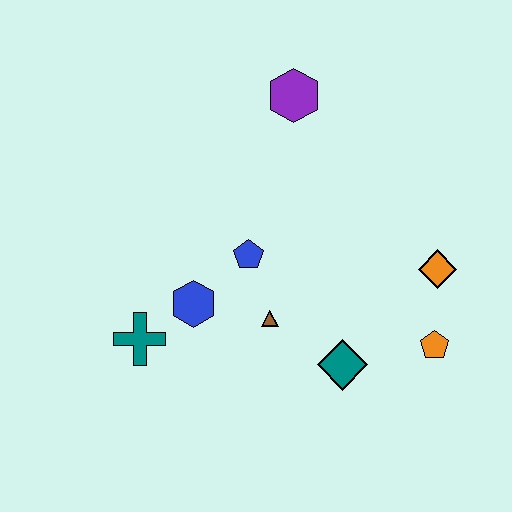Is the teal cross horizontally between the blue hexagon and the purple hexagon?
No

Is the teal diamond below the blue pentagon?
Yes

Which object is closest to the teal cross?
The blue hexagon is closest to the teal cross.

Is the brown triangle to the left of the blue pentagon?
No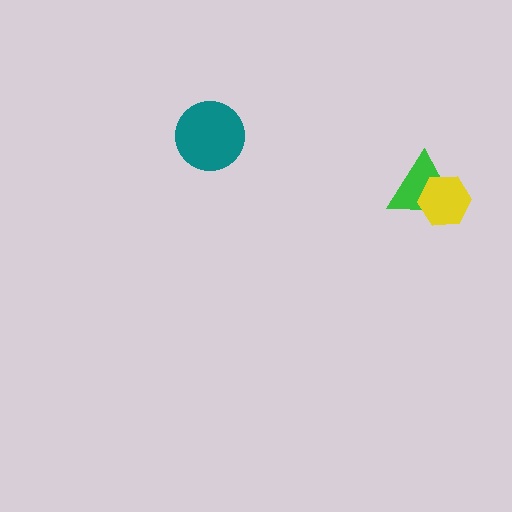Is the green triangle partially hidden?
Yes, it is partially covered by another shape.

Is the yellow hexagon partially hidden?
No, no other shape covers it.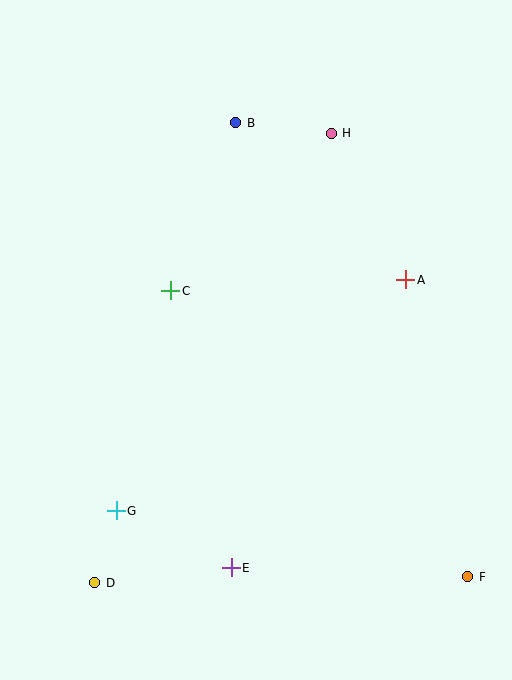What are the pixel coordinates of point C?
Point C is at (171, 291).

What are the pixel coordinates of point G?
Point G is at (116, 511).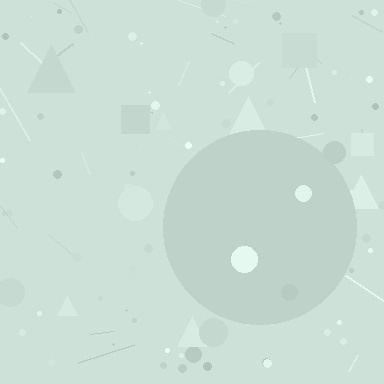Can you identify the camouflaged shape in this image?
The camouflaged shape is a circle.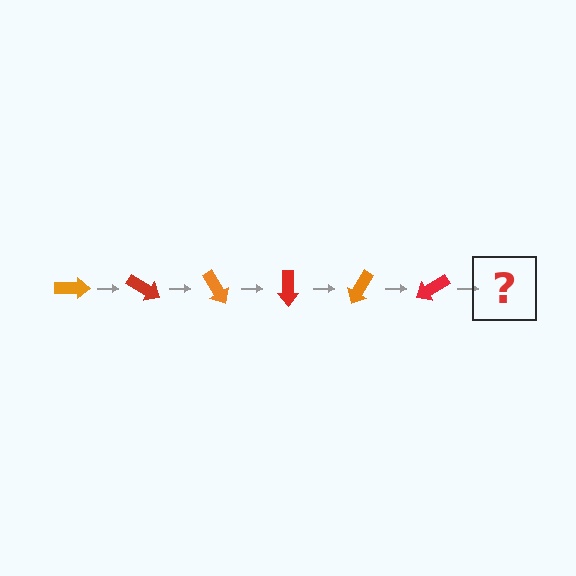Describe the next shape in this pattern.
It should be an orange arrow, rotated 180 degrees from the start.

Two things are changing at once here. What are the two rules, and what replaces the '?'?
The two rules are that it rotates 30 degrees each step and the color cycles through orange and red. The '?' should be an orange arrow, rotated 180 degrees from the start.